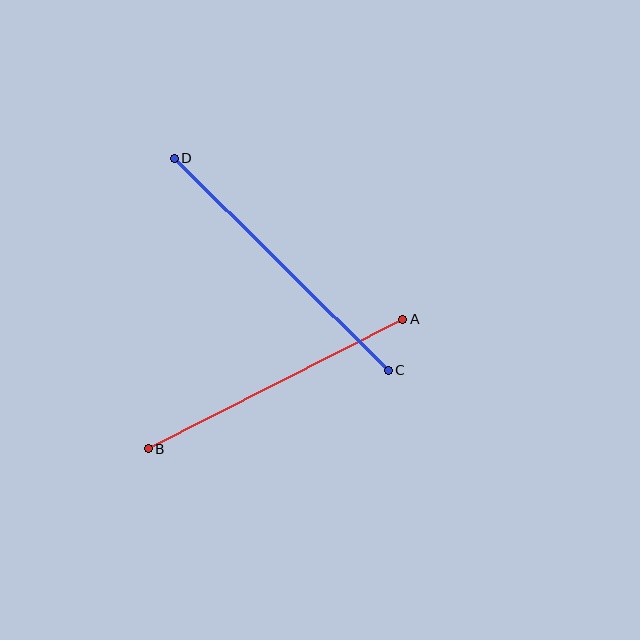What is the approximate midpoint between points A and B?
The midpoint is at approximately (275, 384) pixels.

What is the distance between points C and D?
The distance is approximately 301 pixels.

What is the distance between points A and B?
The distance is approximately 285 pixels.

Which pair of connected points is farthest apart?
Points C and D are farthest apart.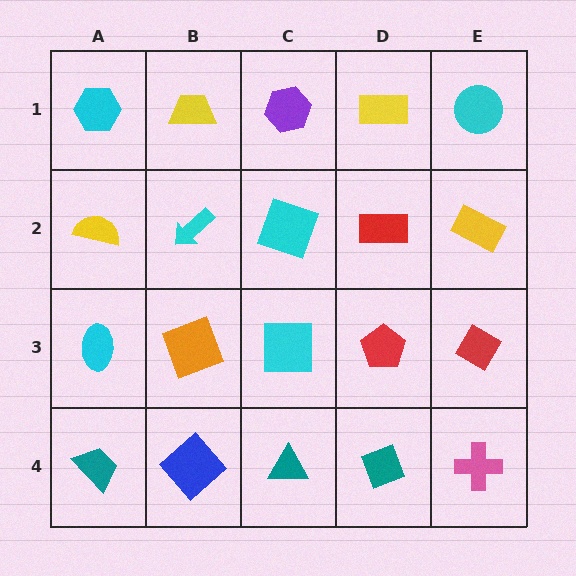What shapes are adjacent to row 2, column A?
A cyan hexagon (row 1, column A), a cyan ellipse (row 3, column A), a cyan arrow (row 2, column B).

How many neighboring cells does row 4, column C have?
3.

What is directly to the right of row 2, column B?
A cyan square.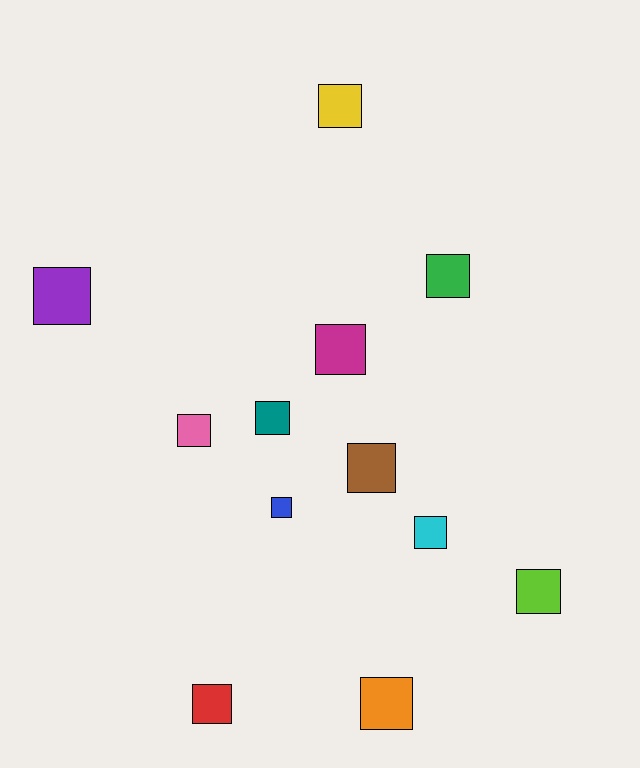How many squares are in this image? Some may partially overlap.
There are 12 squares.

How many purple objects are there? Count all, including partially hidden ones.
There is 1 purple object.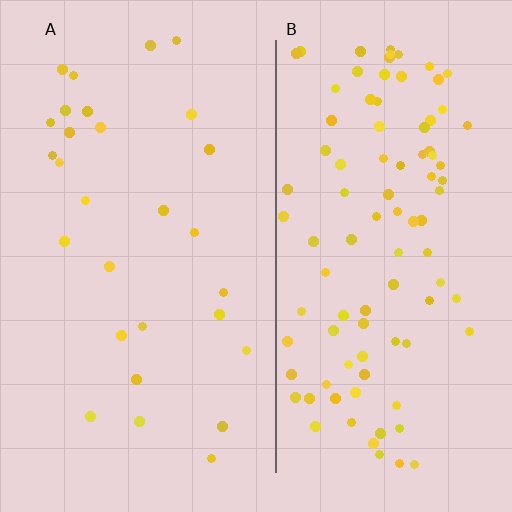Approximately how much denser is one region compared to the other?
Approximately 3.3× — region B over region A.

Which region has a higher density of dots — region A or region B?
B (the right).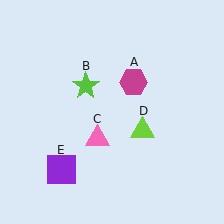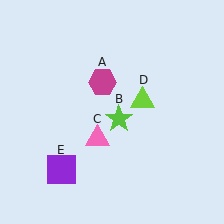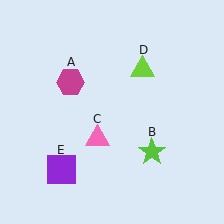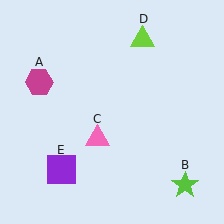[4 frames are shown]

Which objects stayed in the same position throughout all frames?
Pink triangle (object C) and purple square (object E) remained stationary.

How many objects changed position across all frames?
3 objects changed position: magenta hexagon (object A), lime star (object B), lime triangle (object D).